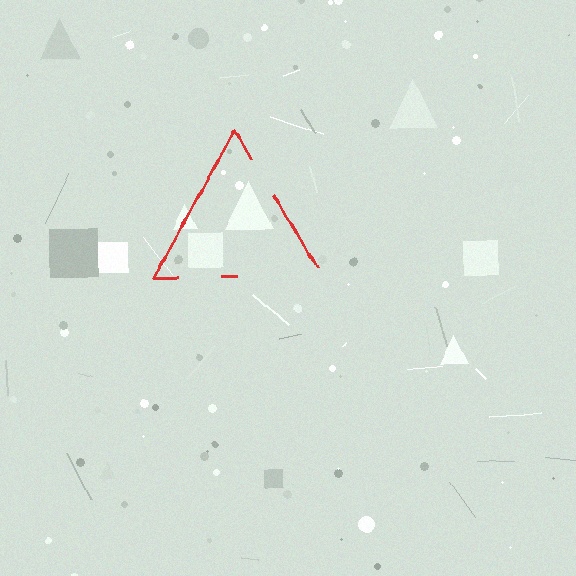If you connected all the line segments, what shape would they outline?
They would outline a triangle.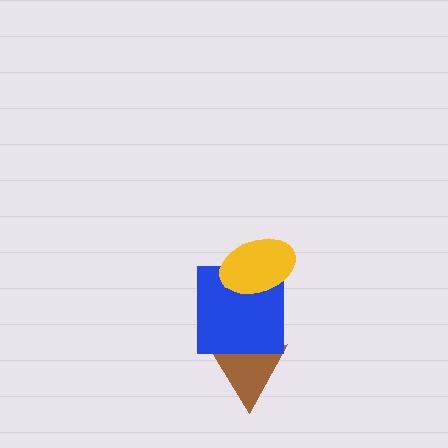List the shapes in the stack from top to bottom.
From top to bottom: the yellow ellipse, the blue square, the brown triangle.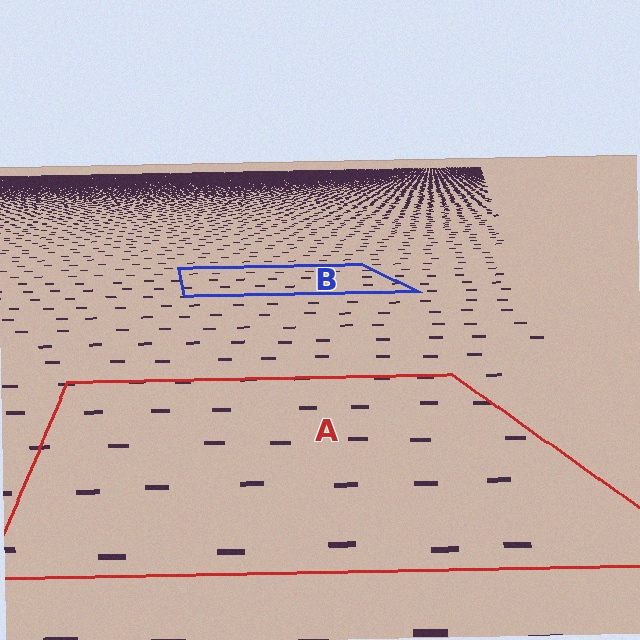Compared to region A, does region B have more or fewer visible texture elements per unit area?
Region B has more texture elements per unit area — they are packed more densely because it is farther away.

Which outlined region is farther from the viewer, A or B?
Region B is farther from the viewer — the texture elements inside it appear smaller and more densely packed.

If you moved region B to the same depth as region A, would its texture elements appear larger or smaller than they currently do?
They would appear larger. At a closer depth, the same texture elements are projected at a bigger on-screen size.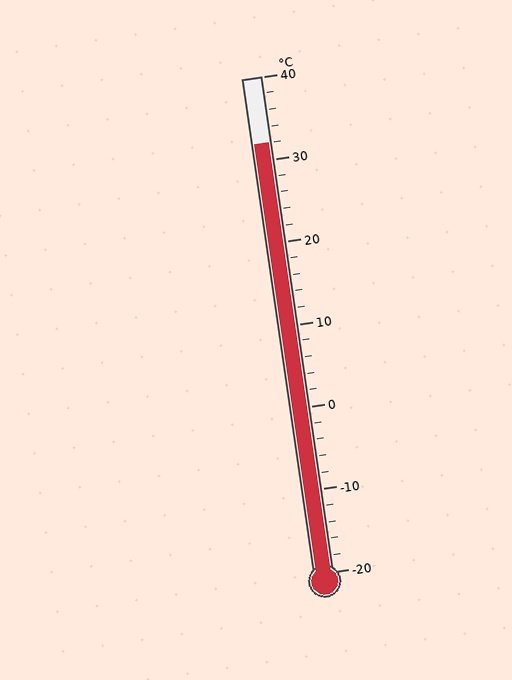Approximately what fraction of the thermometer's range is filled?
The thermometer is filled to approximately 85% of its range.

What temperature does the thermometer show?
The thermometer shows approximately 32°C.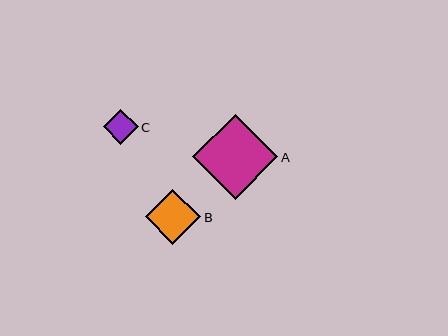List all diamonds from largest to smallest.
From largest to smallest: A, B, C.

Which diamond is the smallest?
Diamond C is the smallest with a size of approximately 35 pixels.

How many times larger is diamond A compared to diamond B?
Diamond A is approximately 1.5 times the size of diamond B.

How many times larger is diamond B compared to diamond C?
Diamond B is approximately 1.6 times the size of diamond C.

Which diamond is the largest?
Diamond A is the largest with a size of approximately 85 pixels.